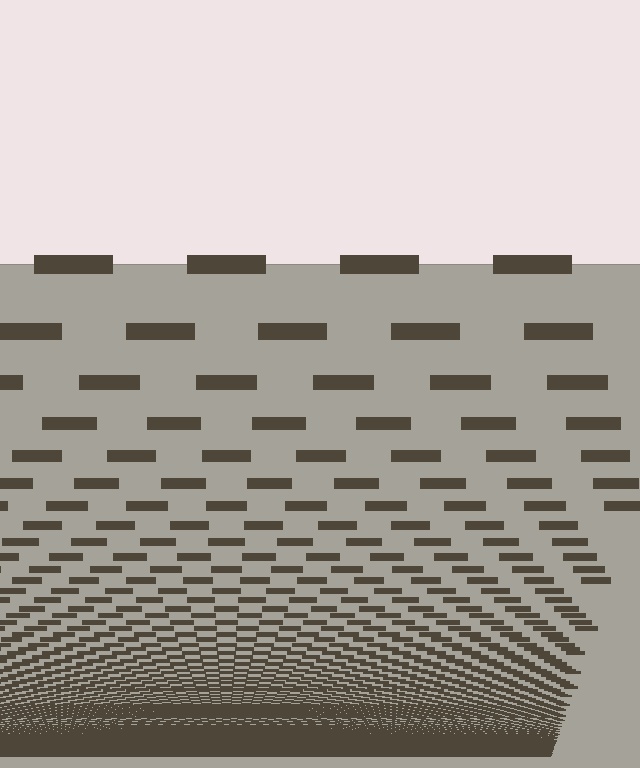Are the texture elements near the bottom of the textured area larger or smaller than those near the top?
Smaller. The gradient is inverted — elements near the bottom are smaller and denser.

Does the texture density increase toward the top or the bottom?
Density increases toward the bottom.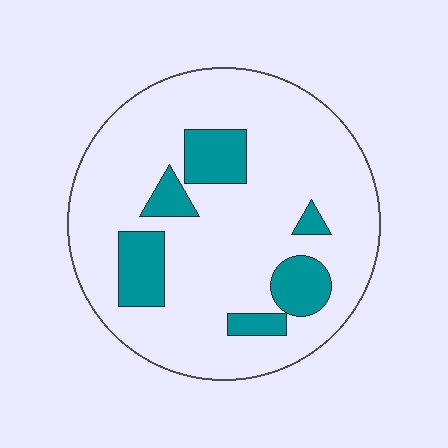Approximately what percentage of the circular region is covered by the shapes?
Approximately 20%.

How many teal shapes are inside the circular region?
6.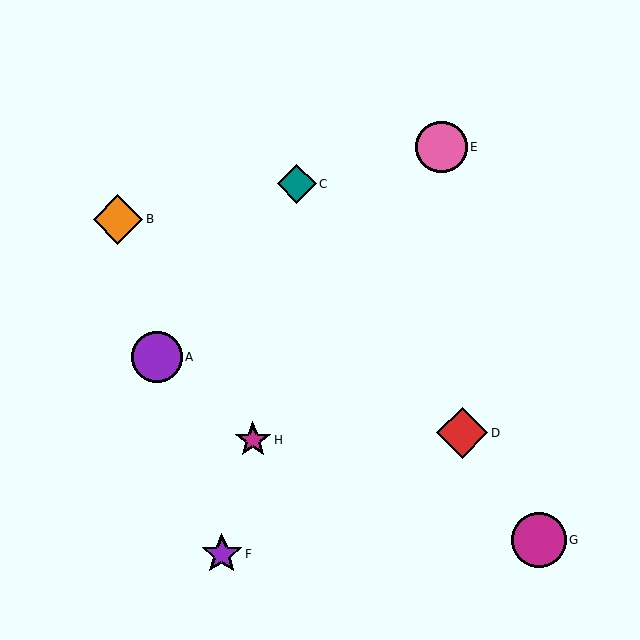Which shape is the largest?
The magenta circle (labeled G) is the largest.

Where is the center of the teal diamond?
The center of the teal diamond is at (297, 184).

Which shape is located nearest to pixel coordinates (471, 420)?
The red diamond (labeled D) at (462, 433) is nearest to that location.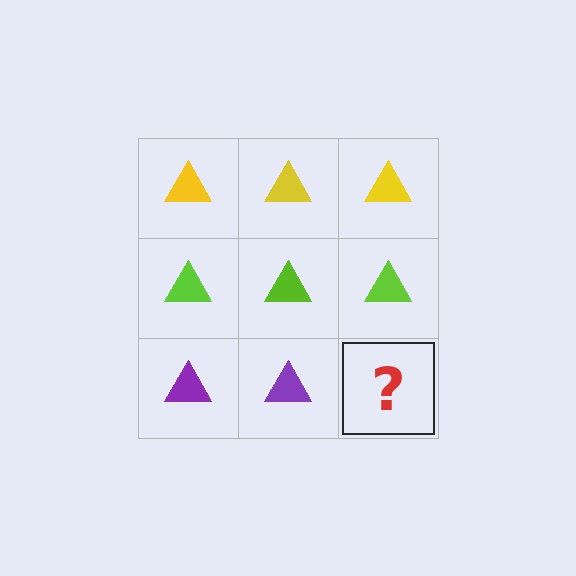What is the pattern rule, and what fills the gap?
The rule is that each row has a consistent color. The gap should be filled with a purple triangle.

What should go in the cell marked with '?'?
The missing cell should contain a purple triangle.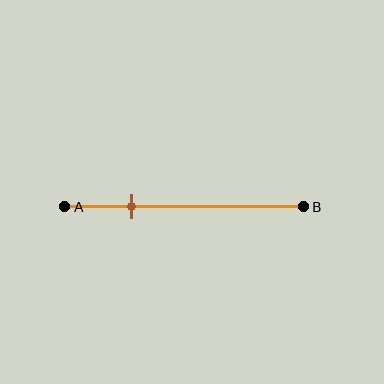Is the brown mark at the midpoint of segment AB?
No, the mark is at about 30% from A, not at the 50% midpoint.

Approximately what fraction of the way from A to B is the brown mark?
The brown mark is approximately 30% of the way from A to B.